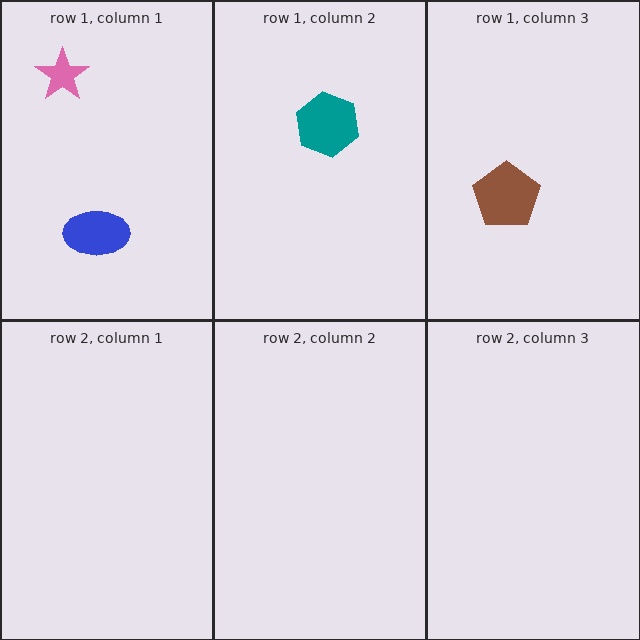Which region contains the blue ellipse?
The row 1, column 1 region.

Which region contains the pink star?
The row 1, column 1 region.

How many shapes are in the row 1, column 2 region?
1.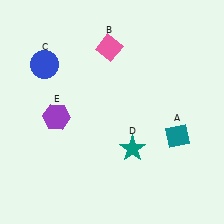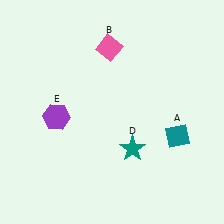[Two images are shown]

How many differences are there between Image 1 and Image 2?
There is 1 difference between the two images.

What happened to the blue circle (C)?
The blue circle (C) was removed in Image 2. It was in the top-left area of Image 1.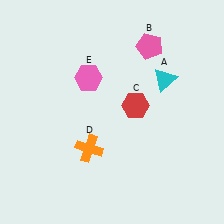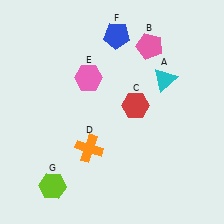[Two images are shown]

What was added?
A blue pentagon (F), a lime hexagon (G) were added in Image 2.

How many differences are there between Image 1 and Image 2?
There are 2 differences between the two images.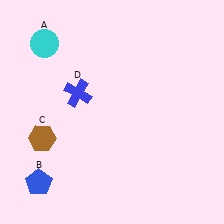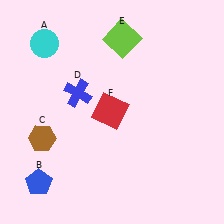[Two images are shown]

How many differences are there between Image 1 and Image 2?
There are 2 differences between the two images.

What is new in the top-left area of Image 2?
A red square (F) was added in the top-left area of Image 2.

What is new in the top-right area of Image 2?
A lime square (E) was added in the top-right area of Image 2.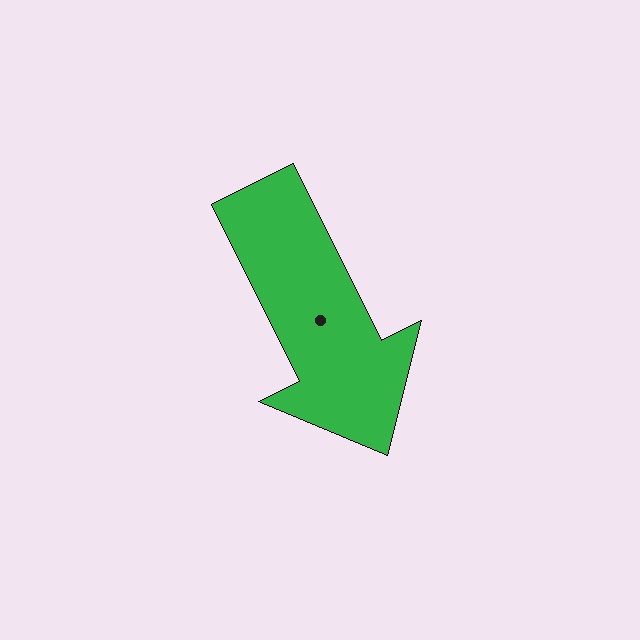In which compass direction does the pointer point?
Southeast.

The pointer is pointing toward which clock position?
Roughly 5 o'clock.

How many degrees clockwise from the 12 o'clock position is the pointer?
Approximately 154 degrees.